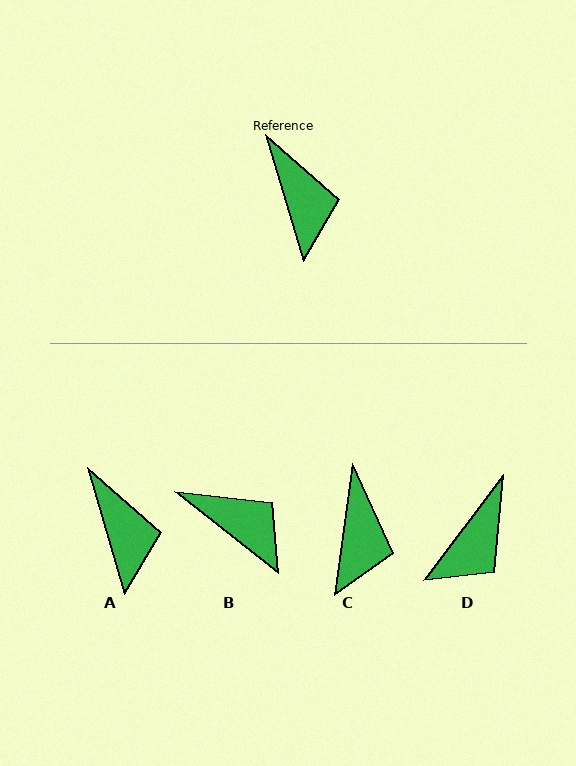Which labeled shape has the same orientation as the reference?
A.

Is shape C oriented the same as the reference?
No, it is off by about 25 degrees.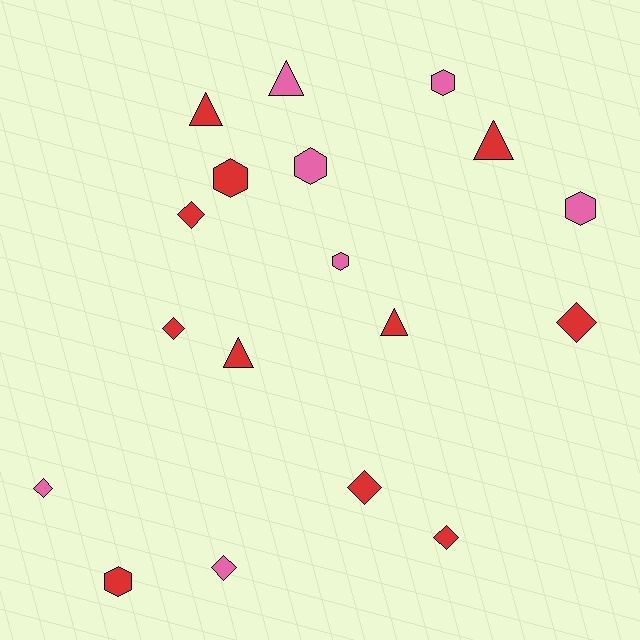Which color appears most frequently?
Red, with 11 objects.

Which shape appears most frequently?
Diamond, with 7 objects.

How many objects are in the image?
There are 18 objects.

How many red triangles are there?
There are 4 red triangles.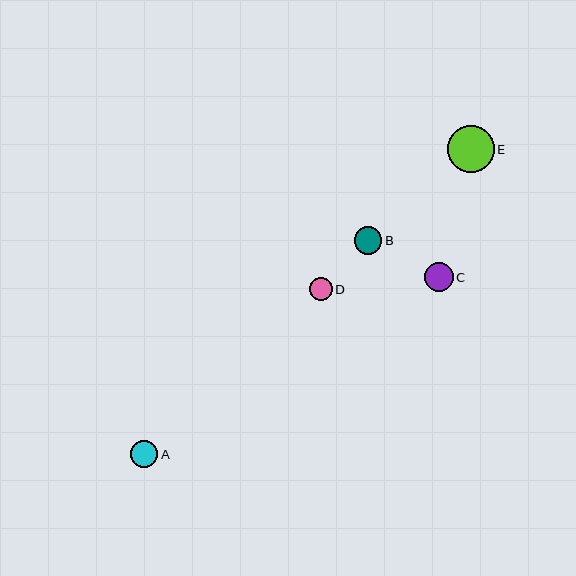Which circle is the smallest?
Circle D is the smallest with a size of approximately 23 pixels.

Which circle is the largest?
Circle E is the largest with a size of approximately 46 pixels.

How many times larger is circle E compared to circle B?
Circle E is approximately 1.7 times the size of circle B.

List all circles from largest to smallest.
From largest to smallest: E, C, B, A, D.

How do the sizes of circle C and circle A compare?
Circle C and circle A are approximately the same size.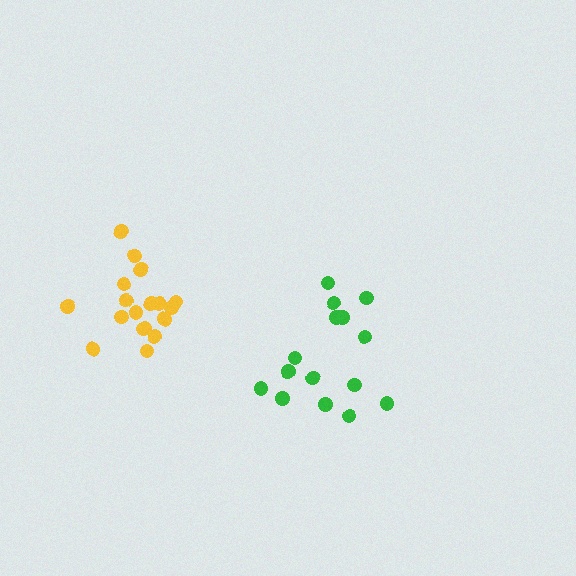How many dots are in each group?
Group 1: 15 dots, Group 2: 18 dots (33 total).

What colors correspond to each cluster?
The clusters are colored: green, yellow.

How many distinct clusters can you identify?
There are 2 distinct clusters.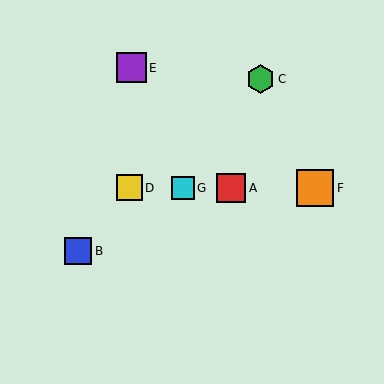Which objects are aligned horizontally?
Objects A, D, F, G are aligned horizontally.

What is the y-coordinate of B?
Object B is at y≈251.